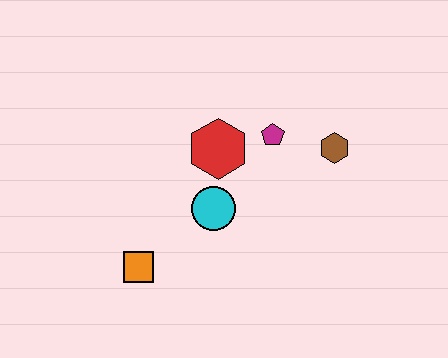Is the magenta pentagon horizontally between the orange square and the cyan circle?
No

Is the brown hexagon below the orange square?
No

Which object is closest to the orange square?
The cyan circle is closest to the orange square.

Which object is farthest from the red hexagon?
The orange square is farthest from the red hexagon.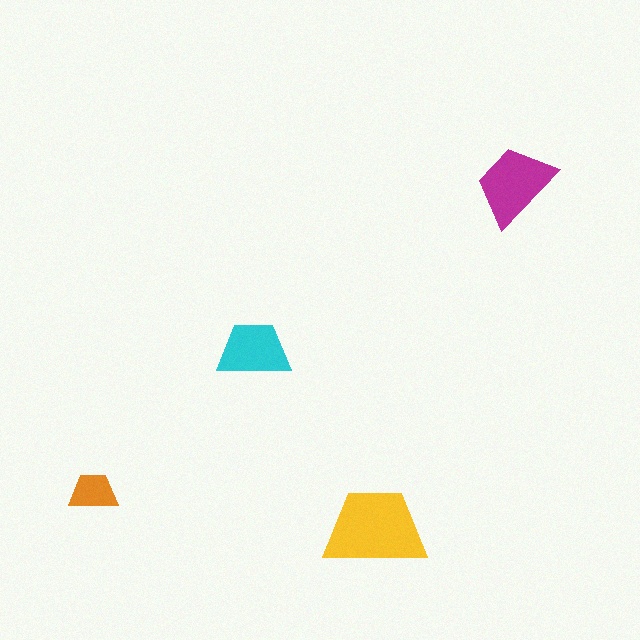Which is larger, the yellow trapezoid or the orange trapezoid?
The yellow one.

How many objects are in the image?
There are 4 objects in the image.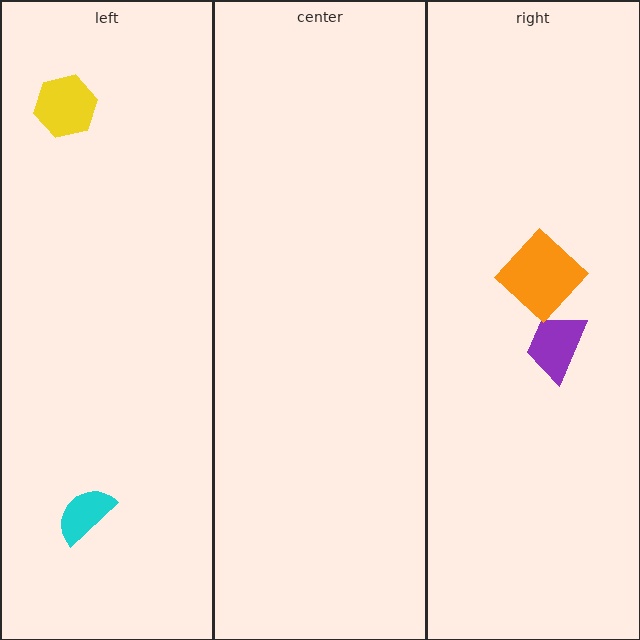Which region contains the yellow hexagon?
The left region.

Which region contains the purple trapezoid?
The right region.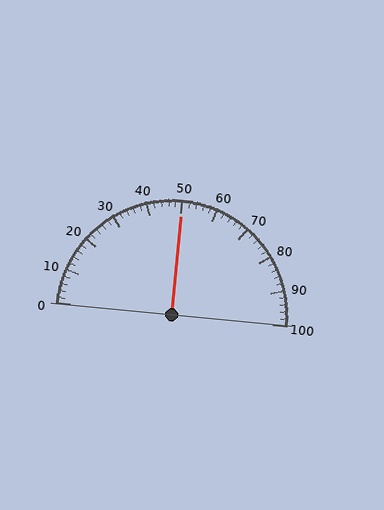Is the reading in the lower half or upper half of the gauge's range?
The reading is in the upper half of the range (0 to 100).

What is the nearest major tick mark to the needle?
The nearest major tick mark is 50.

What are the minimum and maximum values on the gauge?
The gauge ranges from 0 to 100.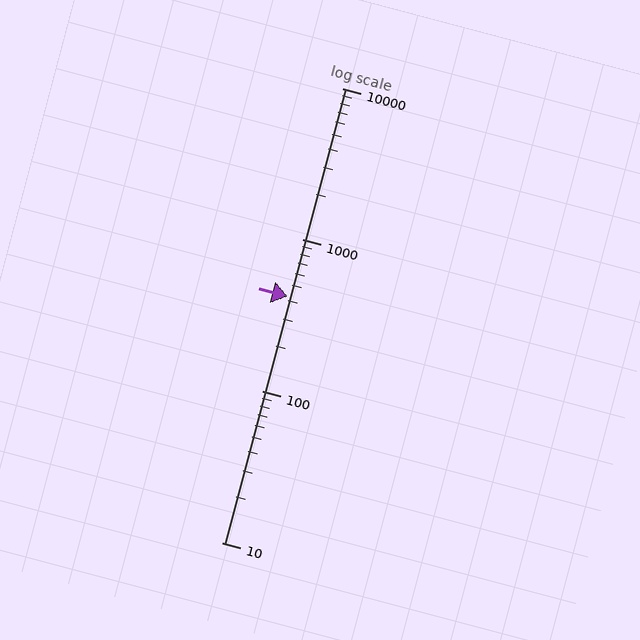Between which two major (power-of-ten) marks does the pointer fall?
The pointer is between 100 and 1000.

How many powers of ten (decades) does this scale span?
The scale spans 3 decades, from 10 to 10000.